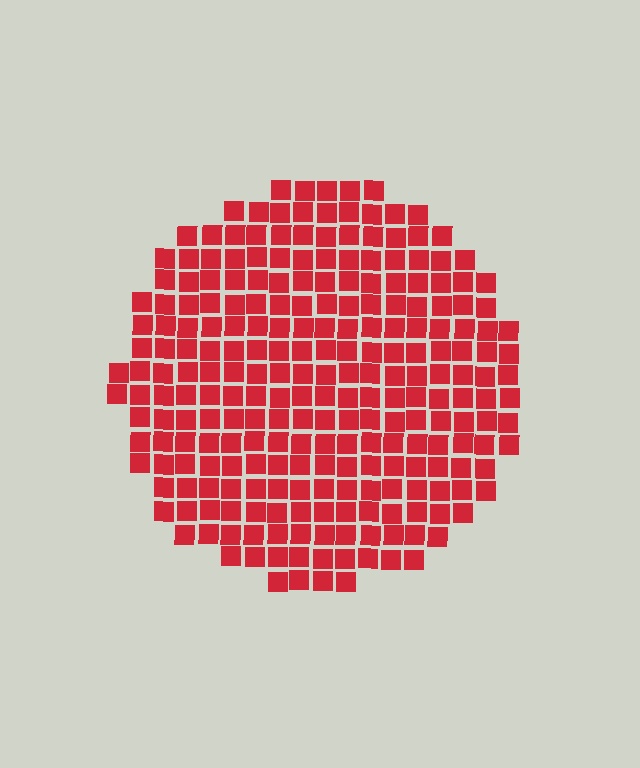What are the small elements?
The small elements are squares.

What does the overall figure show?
The overall figure shows a circle.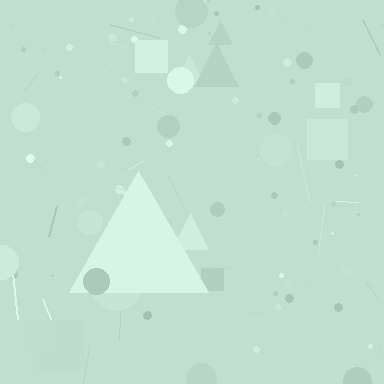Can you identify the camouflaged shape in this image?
The camouflaged shape is a triangle.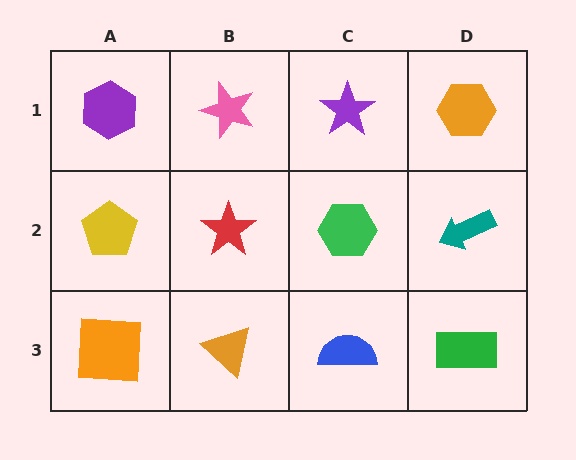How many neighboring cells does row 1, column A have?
2.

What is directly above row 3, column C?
A green hexagon.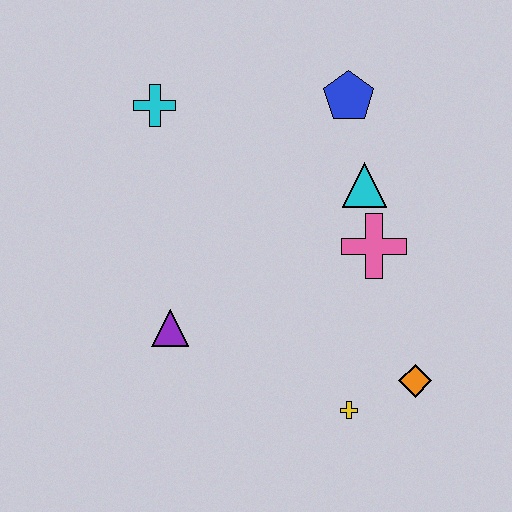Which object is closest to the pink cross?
The cyan triangle is closest to the pink cross.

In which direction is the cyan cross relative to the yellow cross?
The cyan cross is above the yellow cross.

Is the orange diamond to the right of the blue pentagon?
Yes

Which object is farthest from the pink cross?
The cyan cross is farthest from the pink cross.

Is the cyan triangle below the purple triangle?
No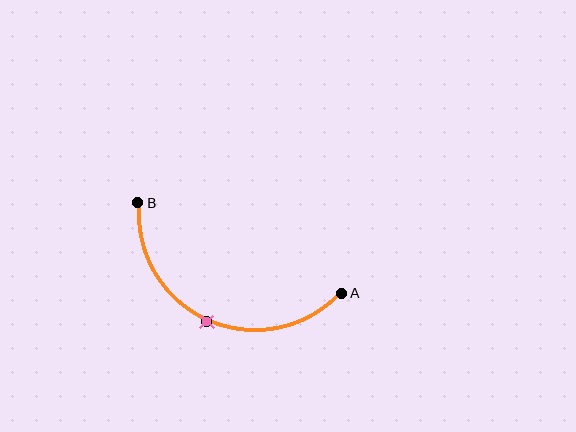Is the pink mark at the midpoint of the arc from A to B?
Yes. The pink mark lies on the arc at equal arc-length from both A and B — it is the arc midpoint.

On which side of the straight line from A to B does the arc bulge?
The arc bulges below the straight line connecting A and B.